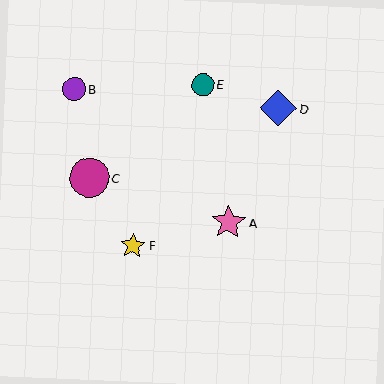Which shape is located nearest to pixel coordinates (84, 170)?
The magenta circle (labeled C) at (89, 178) is nearest to that location.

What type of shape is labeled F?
Shape F is a yellow star.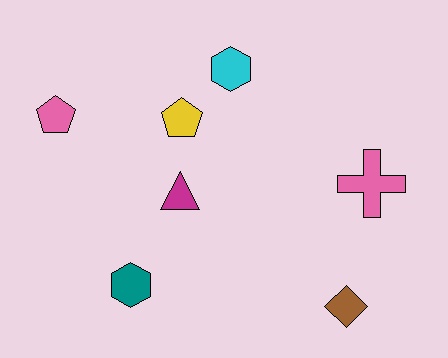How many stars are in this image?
There are no stars.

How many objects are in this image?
There are 7 objects.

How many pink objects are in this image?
There are 2 pink objects.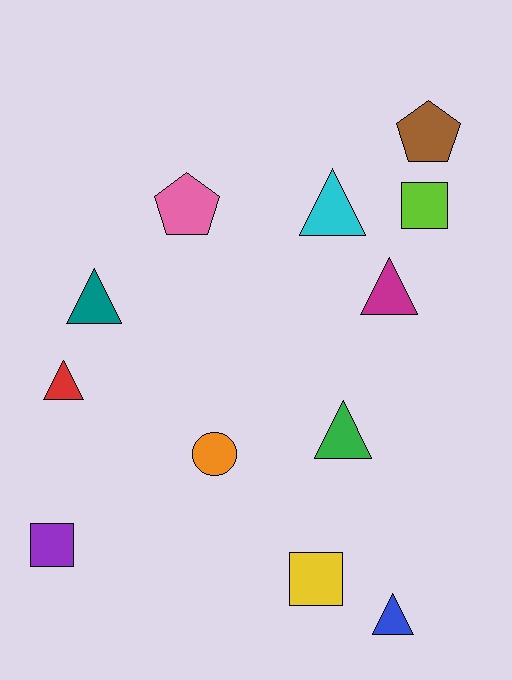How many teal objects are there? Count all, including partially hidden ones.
There is 1 teal object.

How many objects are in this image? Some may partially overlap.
There are 12 objects.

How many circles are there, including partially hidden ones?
There is 1 circle.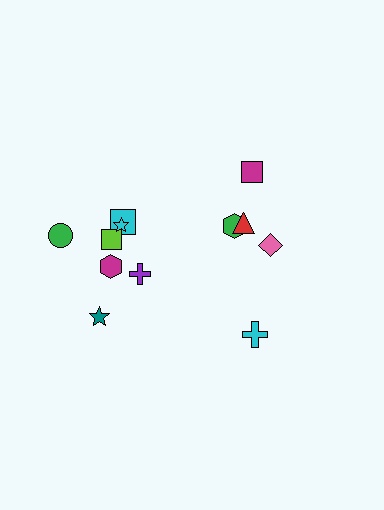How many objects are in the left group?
There are 7 objects.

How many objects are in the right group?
There are 5 objects.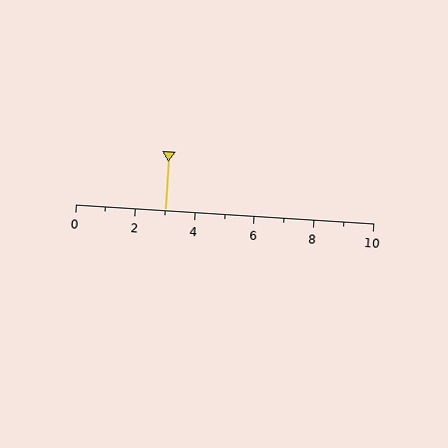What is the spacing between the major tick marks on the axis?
The major ticks are spaced 2 apart.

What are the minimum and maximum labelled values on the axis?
The axis runs from 0 to 10.